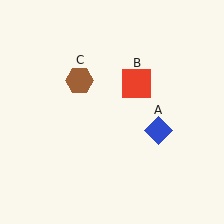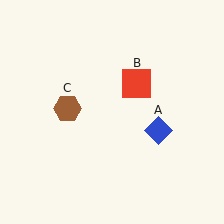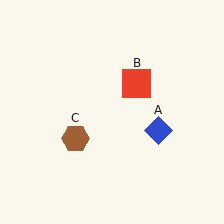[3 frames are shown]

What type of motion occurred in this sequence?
The brown hexagon (object C) rotated counterclockwise around the center of the scene.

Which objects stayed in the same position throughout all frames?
Blue diamond (object A) and red square (object B) remained stationary.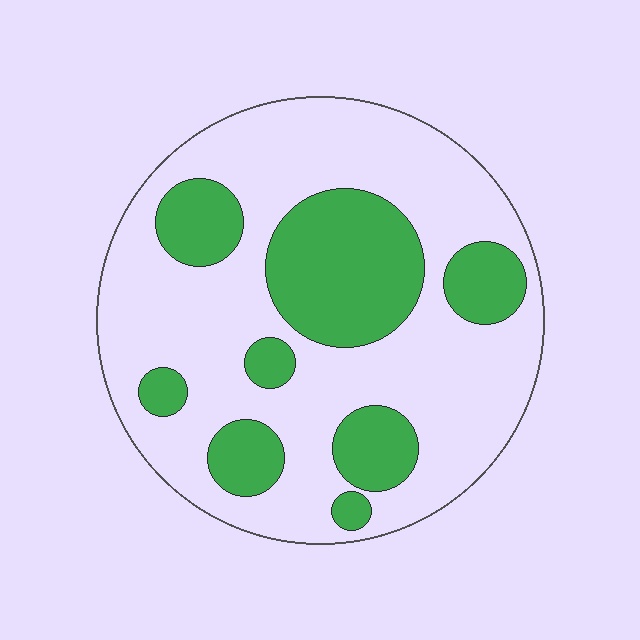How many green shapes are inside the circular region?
8.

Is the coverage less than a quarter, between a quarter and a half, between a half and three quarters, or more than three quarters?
Between a quarter and a half.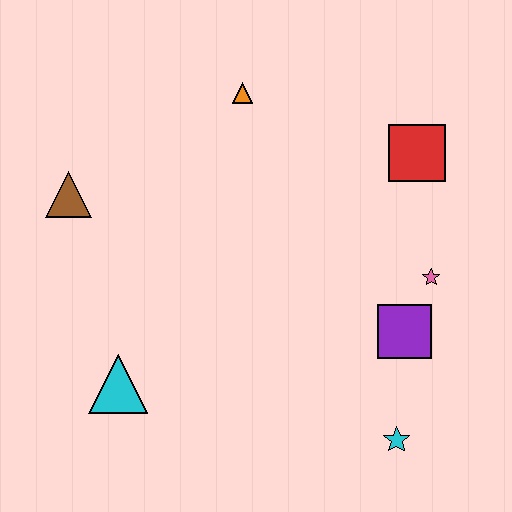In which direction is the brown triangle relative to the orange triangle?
The brown triangle is to the left of the orange triangle.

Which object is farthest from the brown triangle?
The cyan star is farthest from the brown triangle.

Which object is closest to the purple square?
The pink star is closest to the purple square.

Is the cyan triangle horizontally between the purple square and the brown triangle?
Yes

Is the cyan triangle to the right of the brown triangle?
Yes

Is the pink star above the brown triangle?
No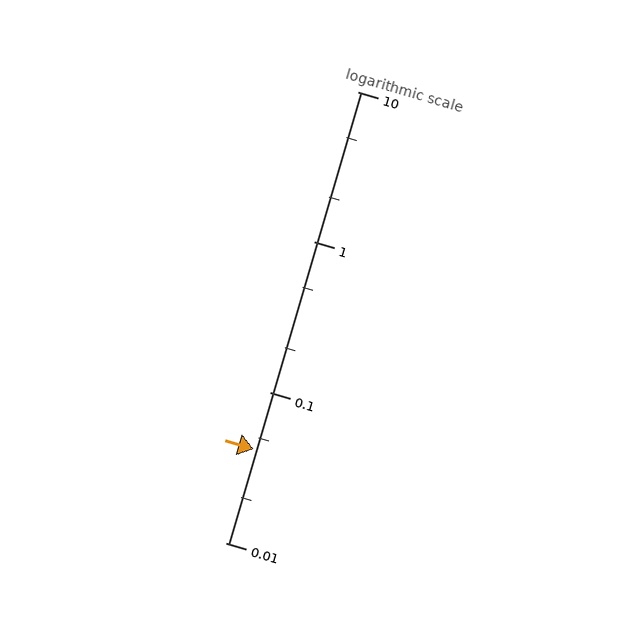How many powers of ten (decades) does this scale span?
The scale spans 3 decades, from 0.01 to 10.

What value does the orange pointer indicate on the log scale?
The pointer indicates approximately 0.042.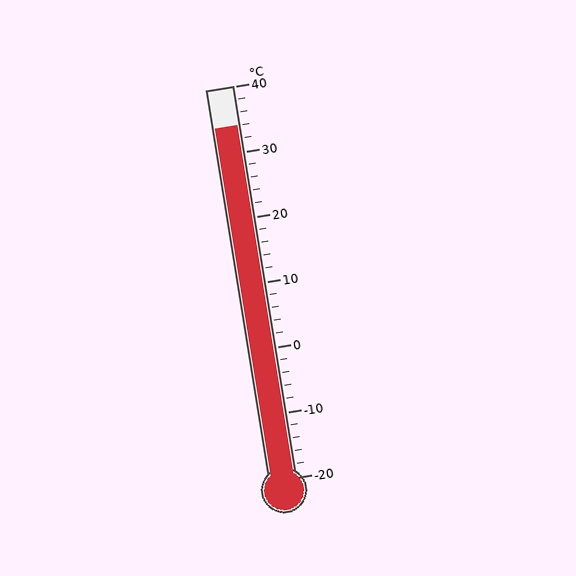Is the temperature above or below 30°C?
The temperature is above 30°C.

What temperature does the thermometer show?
The thermometer shows approximately 34°C.